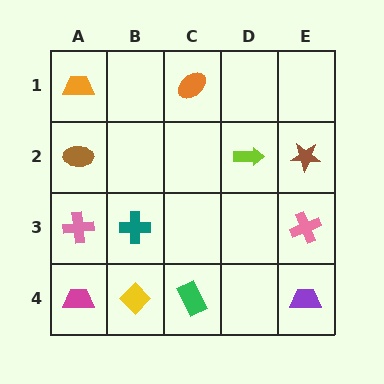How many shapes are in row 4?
4 shapes.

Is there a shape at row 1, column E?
No, that cell is empty.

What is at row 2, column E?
A brown star.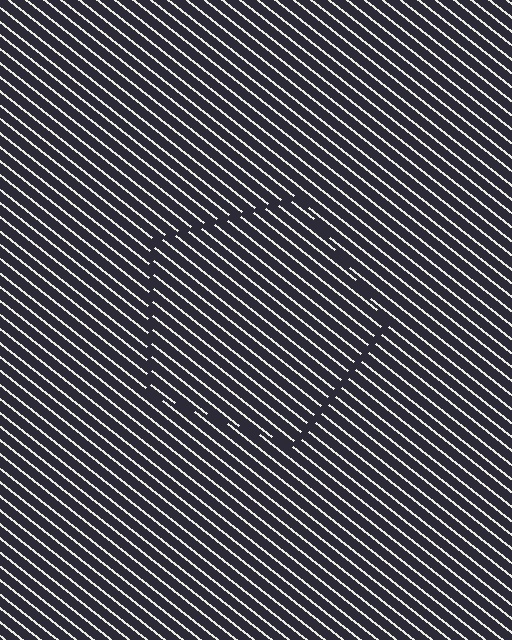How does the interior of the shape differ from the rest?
The interior of the shape contains the same grating, shifted by half a period — the contour is defined by the phase discontinuity where line-ends from the inner and outer gratings abut.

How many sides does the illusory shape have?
5 sides — the line-ends trace a pentagon.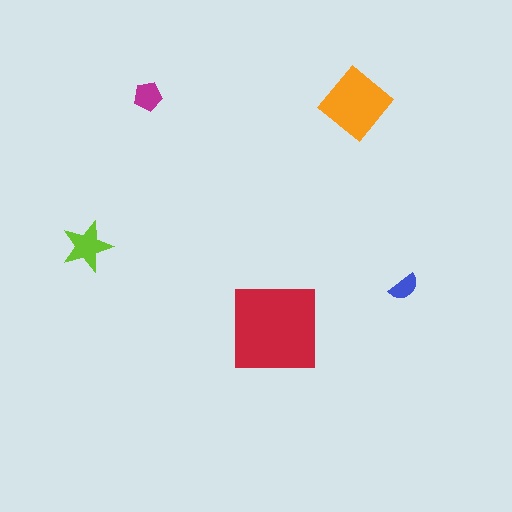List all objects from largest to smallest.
The red square, the orange diamond, the lime star, the magenta pentagon, the blue semicircle.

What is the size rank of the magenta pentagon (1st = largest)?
4th.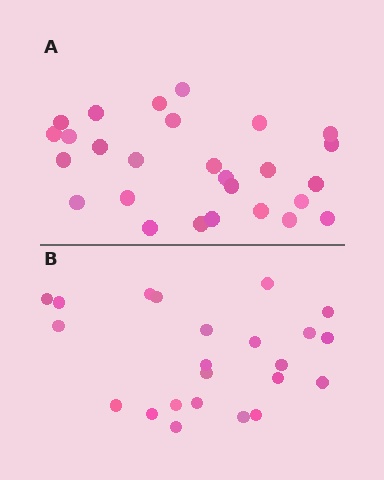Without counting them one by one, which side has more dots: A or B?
Region A (the top region) has more dots.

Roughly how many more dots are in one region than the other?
Region A has about 4 more dots than region B.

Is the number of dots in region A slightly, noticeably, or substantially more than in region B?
Region A has only slightly more — the two regions are fairly close. The ratio is roughly 1.2 to 1.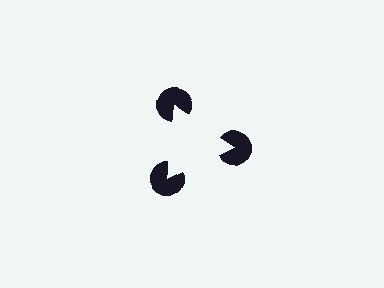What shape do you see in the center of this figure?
An illusory triangle — its edges are inferred from the aligned wedge cuts in the pac-man discs, not physically drawn.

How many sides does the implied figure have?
3 sides.